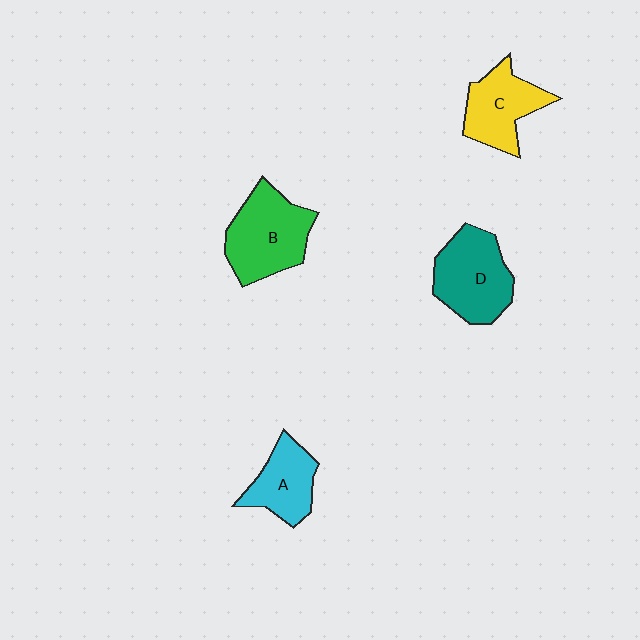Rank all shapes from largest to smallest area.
From largest to smallest: B (green), D (teal), C (yellow), A (cyan).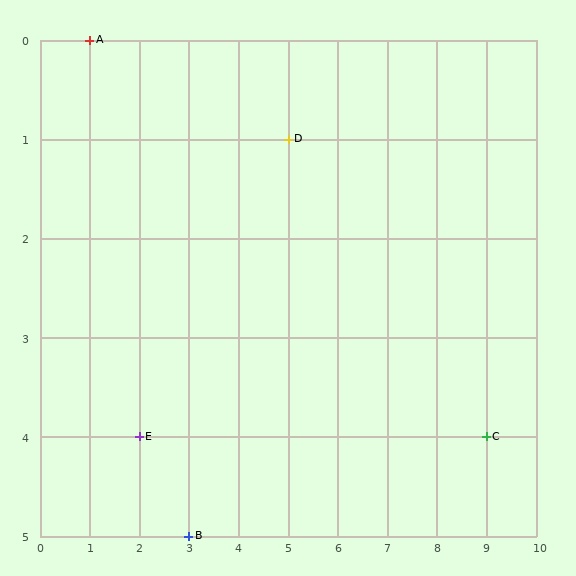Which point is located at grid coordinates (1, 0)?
Point A is at (1, 0).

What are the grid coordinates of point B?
Point B is at grid coordinates (3, 5).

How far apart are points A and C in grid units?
Points A and C are 8 columns and 4 rows apart (about 8.9 grid units diagonally).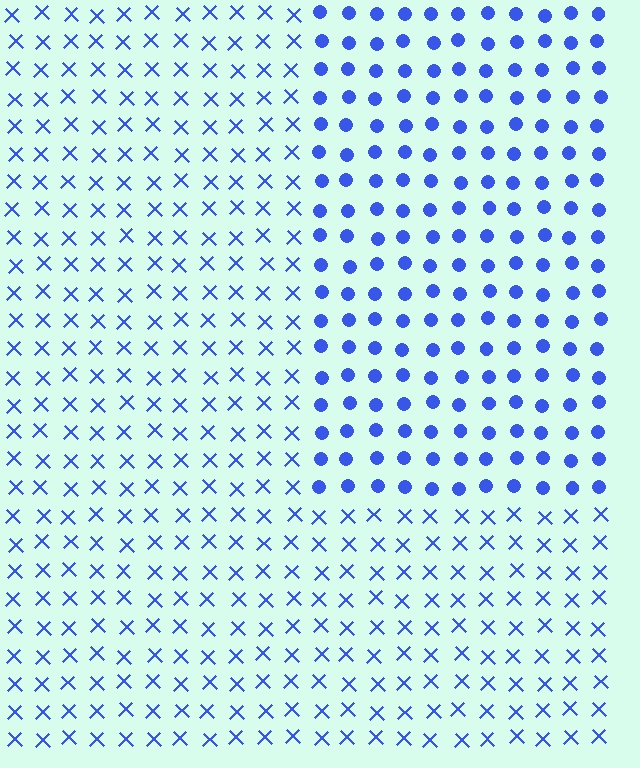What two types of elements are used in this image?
The image uses circles inside the rectangle region and X marks outside it.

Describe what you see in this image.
The image is filled with small blue elements arranged in a uniform grid. A rectangle-shaped region contains circles, while the surrounding area contains X marks. The boundary is defined purely by the change in element shape.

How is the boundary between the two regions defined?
The boundary is defined by a change in element shape: circles inside vs. X marks outside. All elements share the same color and spacing.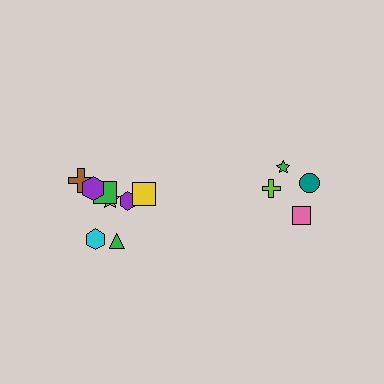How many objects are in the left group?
There are 8 objects.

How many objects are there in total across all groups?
There are 12 objects.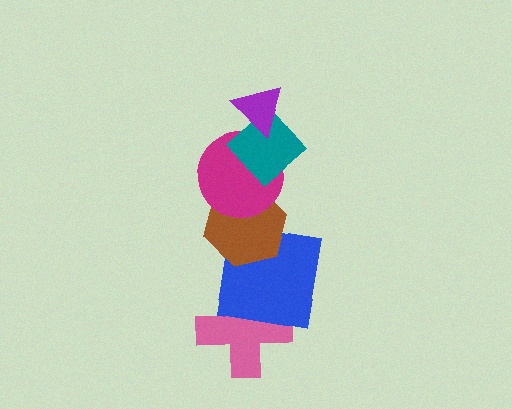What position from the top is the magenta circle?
The magenta circle is 3rd from the top.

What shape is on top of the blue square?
The brown hexagon is on top of the blue square.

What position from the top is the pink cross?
The pink cross is 6th from the top.